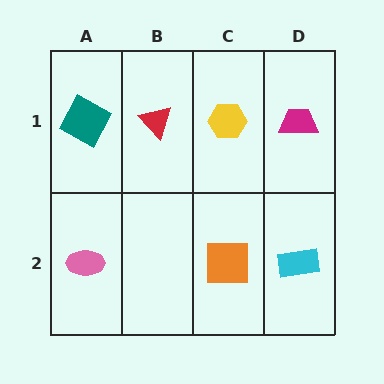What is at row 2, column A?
A pink ellipse.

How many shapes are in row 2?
3 shapes.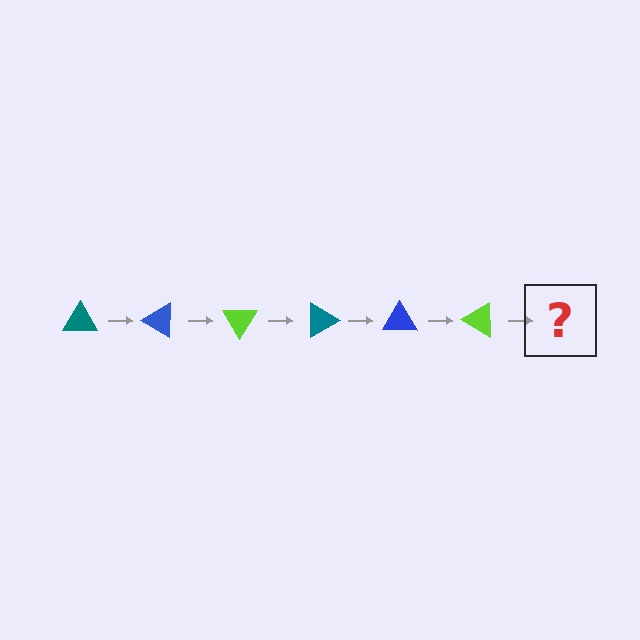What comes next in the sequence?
The next element should be a teal triangle, rotated 180 degrees from the start.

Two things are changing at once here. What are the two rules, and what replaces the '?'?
The two rules are that it rotates 30 degrees each step and the color cycles through teal, blue, and lime. The '?' should be a teal triangle, rotated 180 degrees from the start.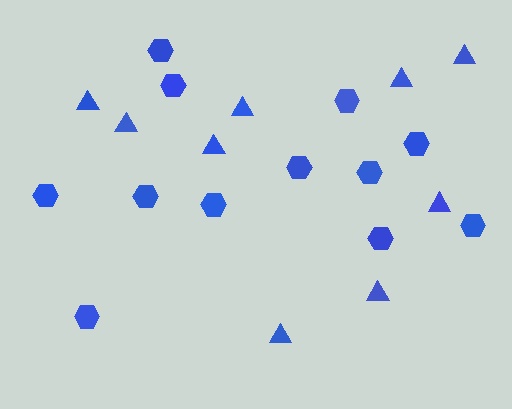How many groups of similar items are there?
There are 2 groups: one group of triangles (9) and one group of hexagons (12).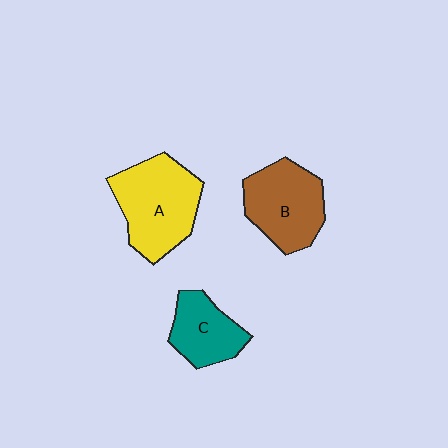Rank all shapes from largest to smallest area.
From largest to smallest: A (yellow), B (brown), C (teal).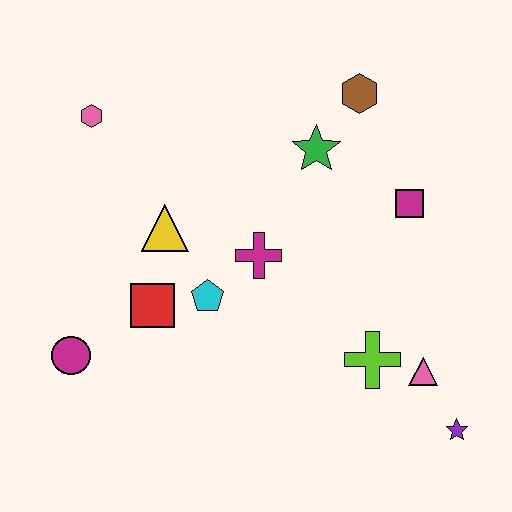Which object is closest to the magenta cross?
The cyan pentagon is closest to the magenta cross.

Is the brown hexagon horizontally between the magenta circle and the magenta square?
Yes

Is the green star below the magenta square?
No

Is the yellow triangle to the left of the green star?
Yes